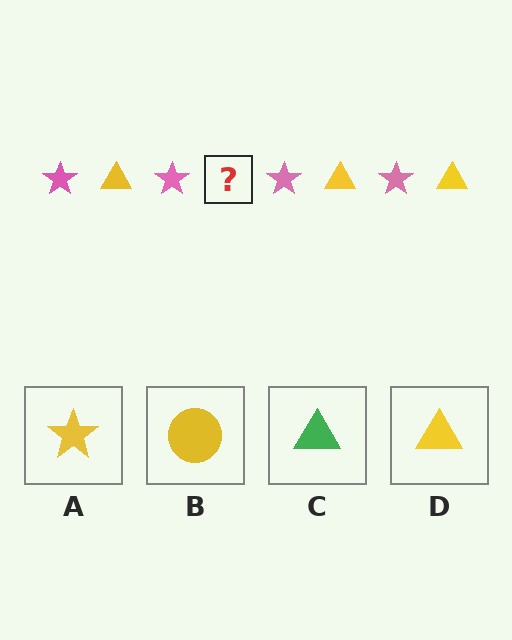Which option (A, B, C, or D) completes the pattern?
D.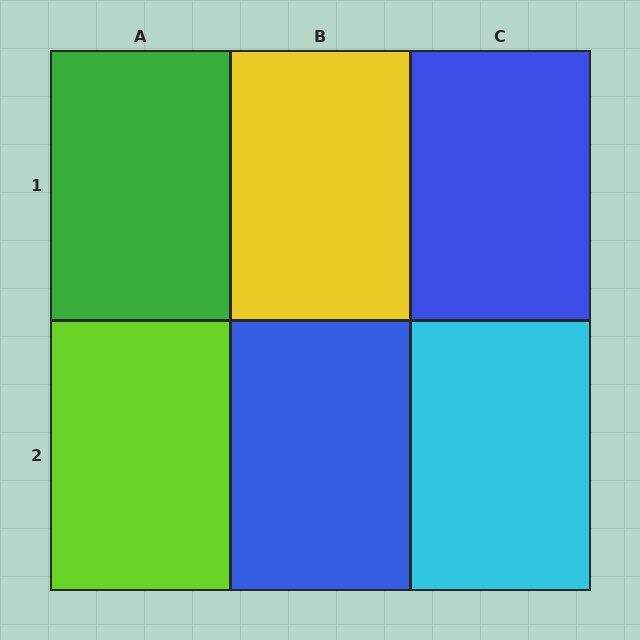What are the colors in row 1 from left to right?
Green, yellow, blue.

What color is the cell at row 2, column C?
Cyan.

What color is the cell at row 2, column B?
Blue.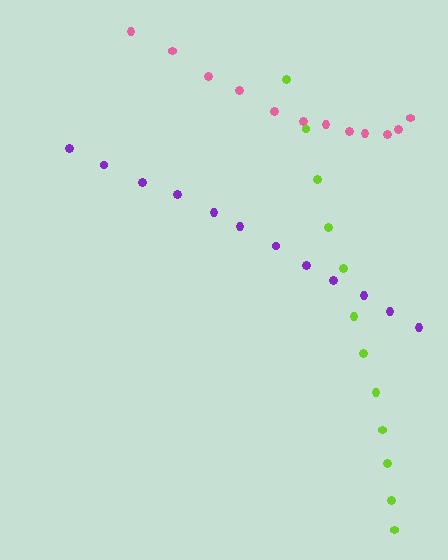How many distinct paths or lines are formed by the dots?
There are 3 distinct paths.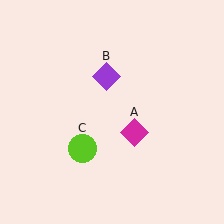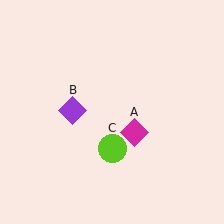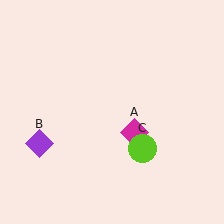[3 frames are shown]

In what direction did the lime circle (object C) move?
The lime circle (object C) moved right.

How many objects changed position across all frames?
2 objects changed position: purple diamond (object B), lime circle (object C).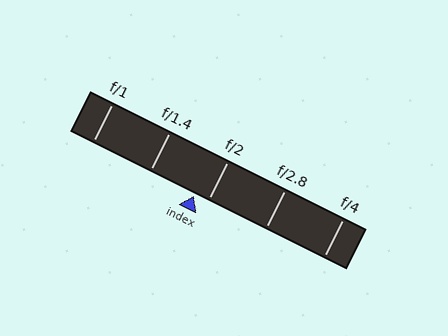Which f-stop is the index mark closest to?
The index mark is closest to f/2.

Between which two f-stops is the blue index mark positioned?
The index mark is between f/1.4 and f/2.